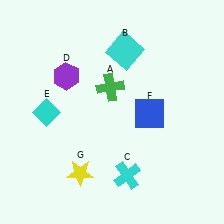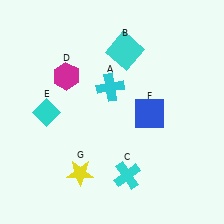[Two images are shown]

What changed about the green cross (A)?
In Image 1, A is green. In Image 2, it changed to cyan.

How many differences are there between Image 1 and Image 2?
There are 2 differences between the two images.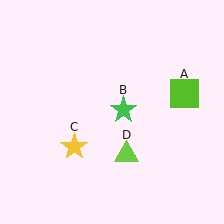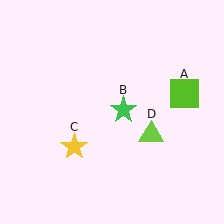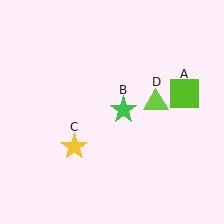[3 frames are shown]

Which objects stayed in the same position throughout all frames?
Lime square (object A) and green star (object B) and yellow star (object C) remained stationary.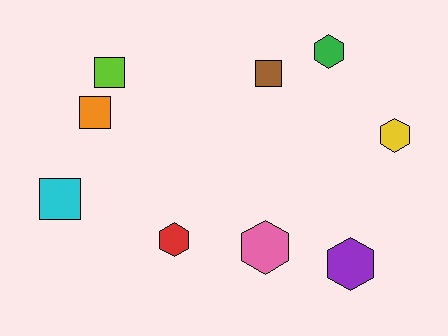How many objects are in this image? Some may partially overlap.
There are 9 objects.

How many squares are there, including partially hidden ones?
There are 4 squares.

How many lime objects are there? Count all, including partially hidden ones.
There is 1 lime object.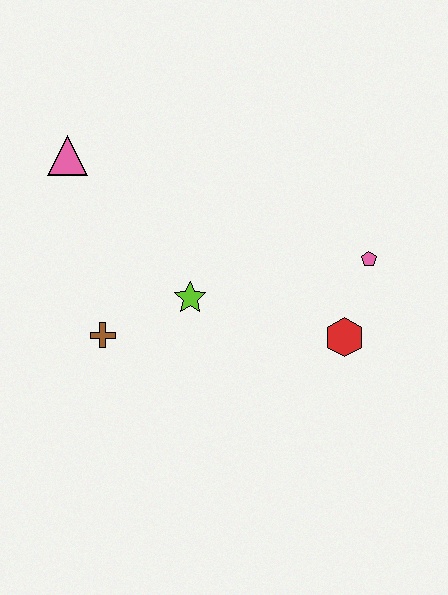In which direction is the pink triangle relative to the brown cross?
The pink triangle is above the brown cross.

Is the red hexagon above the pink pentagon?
No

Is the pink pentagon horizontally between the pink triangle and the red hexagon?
No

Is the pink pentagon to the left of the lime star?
No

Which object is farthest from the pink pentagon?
The pink triangle is farthest from the pink pentagon.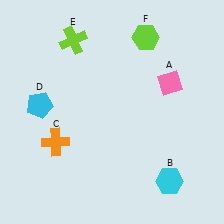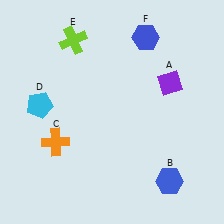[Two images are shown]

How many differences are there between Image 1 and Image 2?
There are 3 differences between the two images.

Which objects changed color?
A changed from pink to purple. B changed from cyan to blue. F changed from lime to blue.